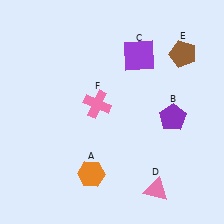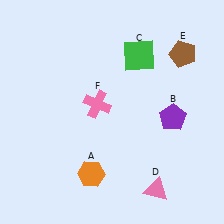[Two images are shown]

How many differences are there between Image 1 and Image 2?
There is 1 difference between the two images.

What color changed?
The square (C) changed from purple in Image 1 to green in Image 2.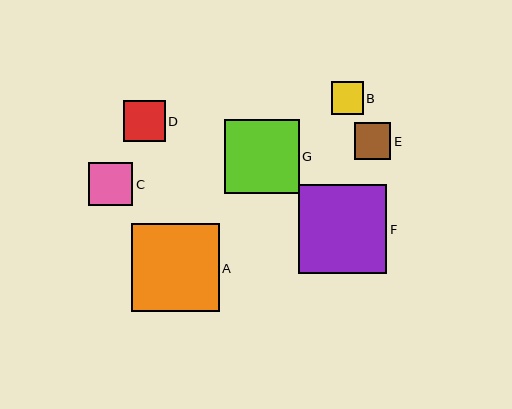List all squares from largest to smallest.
From largest to smallest: F, A, G, C, D, E, B.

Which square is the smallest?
Square B is the smallest with a size of approximately 32 pixels.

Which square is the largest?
Square F is the largest with a size of approximately 88 pixels.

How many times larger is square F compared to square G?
Square F is approximately 1.2 times the size of square G.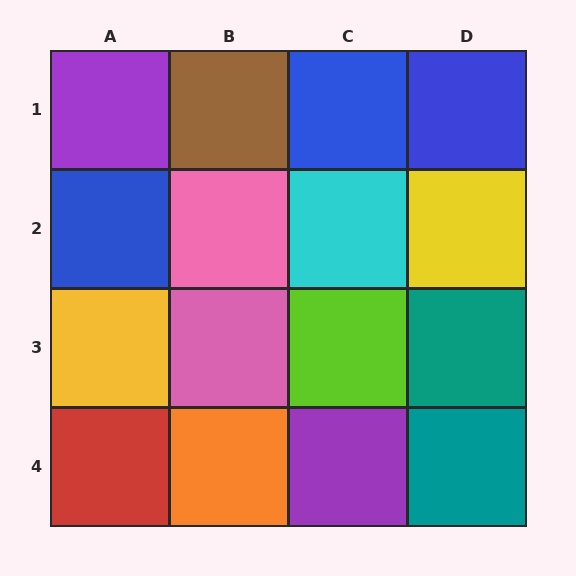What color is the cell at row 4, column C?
Purple.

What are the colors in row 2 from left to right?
Blue, pink, cyan, yellow.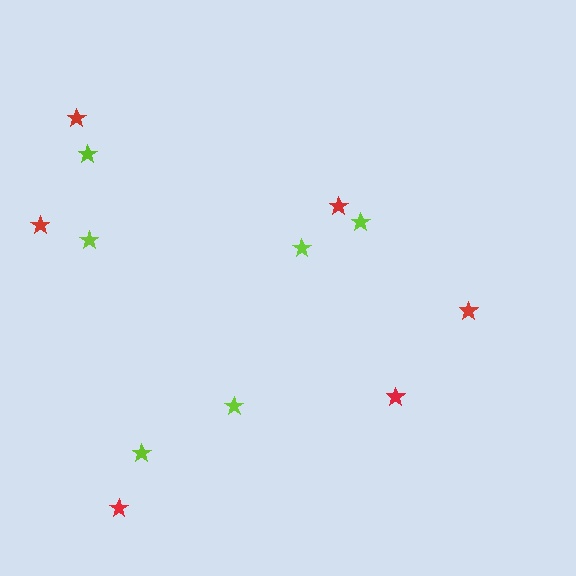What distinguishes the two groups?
There are 2 groups: one group of red stars (6) and one group of lime stars (6).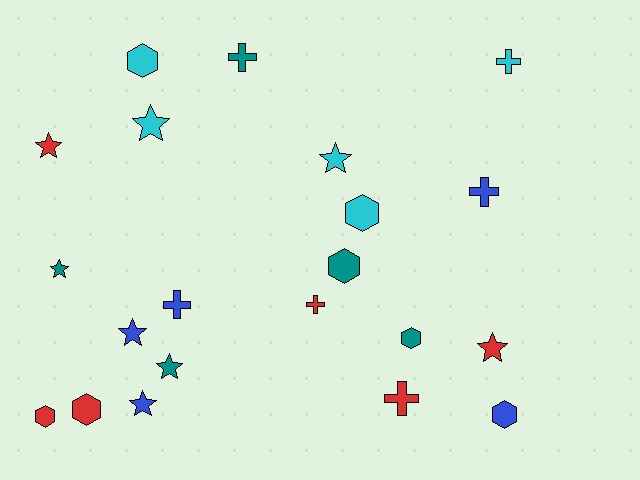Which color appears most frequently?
Red, with 6 objects.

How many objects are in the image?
There are 21 objects.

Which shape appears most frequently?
Star, with 8 objects.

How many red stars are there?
There are 2 red stars.